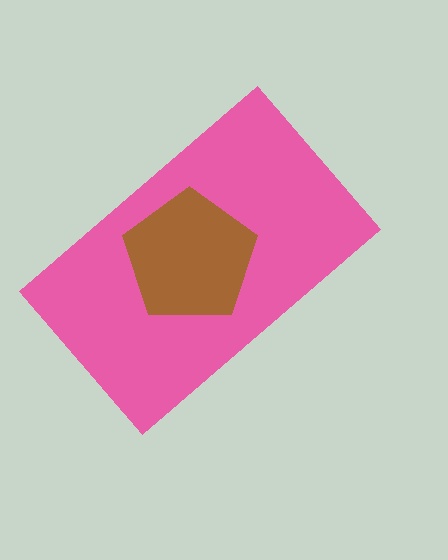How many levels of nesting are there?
2.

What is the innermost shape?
The brown pentagon.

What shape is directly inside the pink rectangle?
The brown pentagon.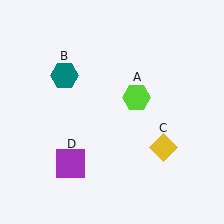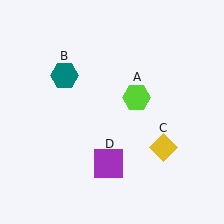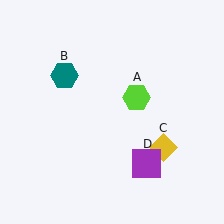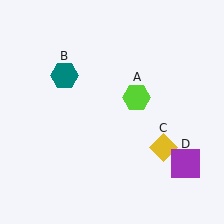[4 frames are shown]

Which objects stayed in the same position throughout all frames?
Lime hexagon (object A) and teal hexagon (object B) and yellow diamond (object C) remained stationary.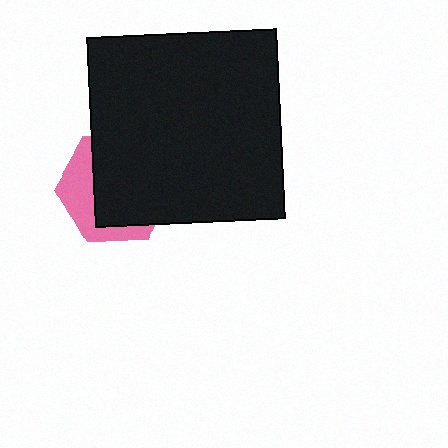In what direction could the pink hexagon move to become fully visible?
The pink hexagon could move toward the lower-left. That would shift it out from behind the black square entirely.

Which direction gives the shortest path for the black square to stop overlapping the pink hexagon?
Moving toward the upper-right gives the shortest separation.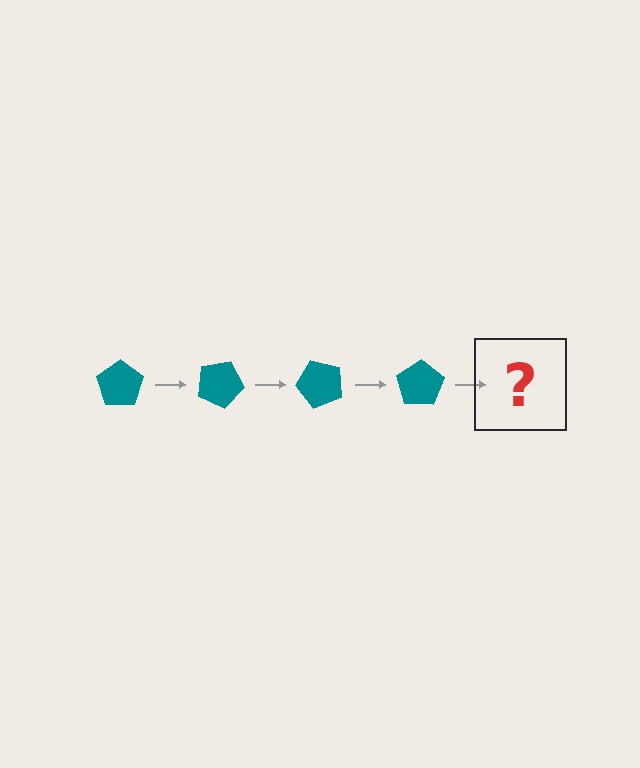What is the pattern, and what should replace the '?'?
The pattern is that the pentagon rotates 25 degrees each step. The '?' should be a teal pentagon rotated 100 degrees.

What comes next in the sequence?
The next element should be a teal pentagon rotated 100 degrees.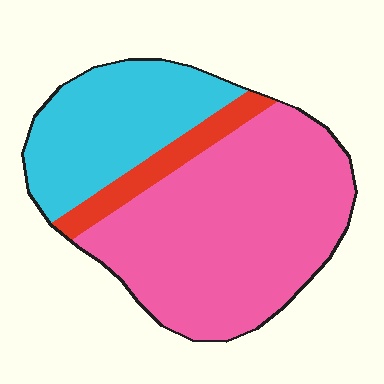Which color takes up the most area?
Pink, at roughly 60%.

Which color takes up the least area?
Red, at roughly 10%.